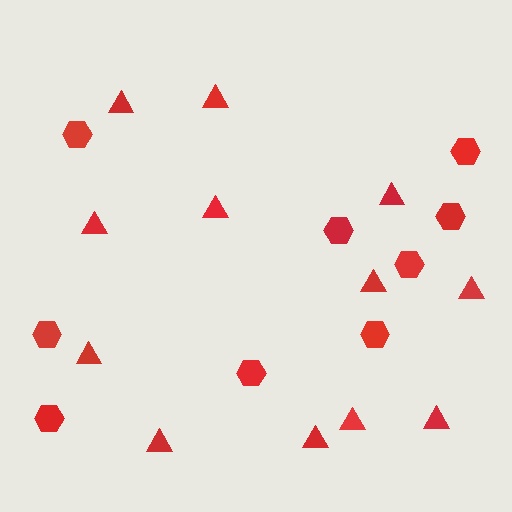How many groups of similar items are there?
There are 2 groups: one group of hexagons (9) and one group of triangles (12).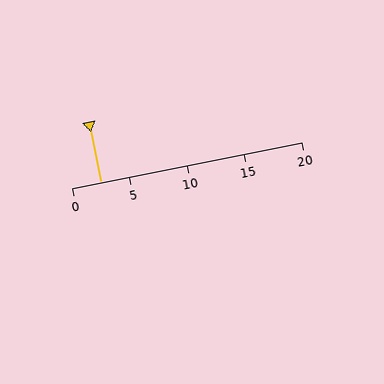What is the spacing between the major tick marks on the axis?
The major ticks are spaced 5 apart.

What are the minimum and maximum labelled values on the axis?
The axis runs from 0 to 20.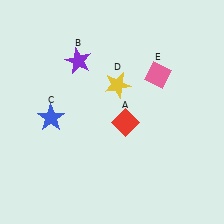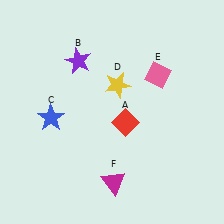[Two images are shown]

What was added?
A magenta triangle (F) was added in Image 2.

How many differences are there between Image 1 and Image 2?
There is 1 difference between the two images.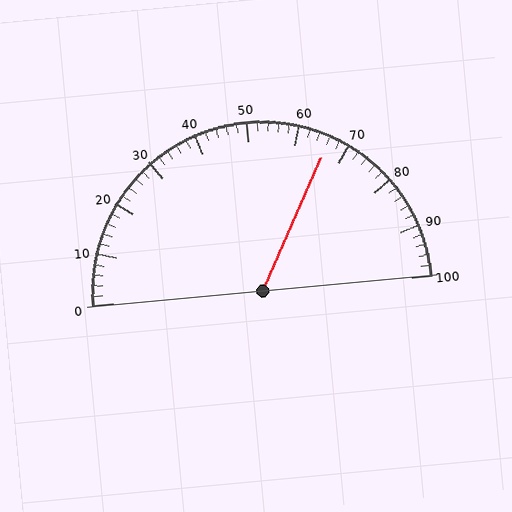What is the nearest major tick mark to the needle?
The nearest major tick mark is 70.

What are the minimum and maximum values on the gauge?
The gauge ranges from 0 to 100.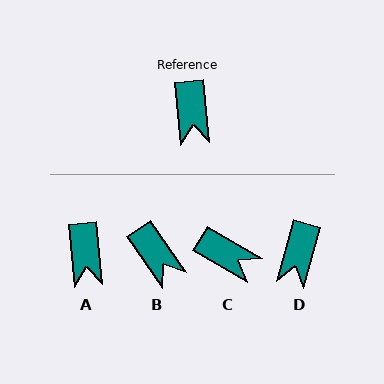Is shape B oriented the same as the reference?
No, it is off by about 29 degrees.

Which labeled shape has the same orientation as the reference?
A.